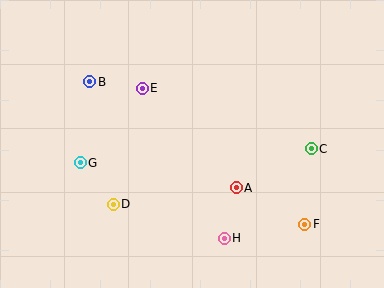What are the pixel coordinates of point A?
Point A is at (236, 188).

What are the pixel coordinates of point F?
Point F is at (305, 224).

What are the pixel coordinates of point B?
Point B is at (90, 82).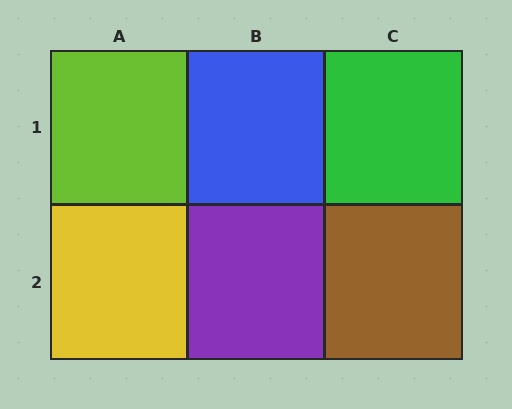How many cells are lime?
1 cell is lime.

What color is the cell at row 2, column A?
Yellow.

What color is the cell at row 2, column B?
Purple.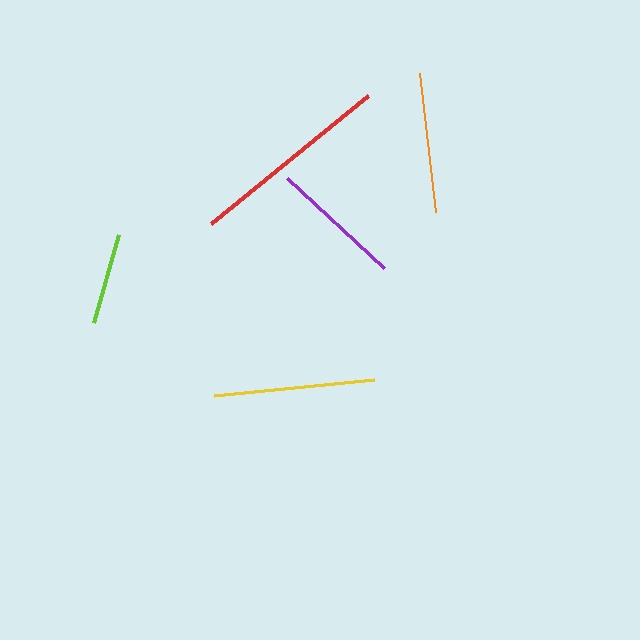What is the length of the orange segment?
The orange segment is approximately 140 pixels long.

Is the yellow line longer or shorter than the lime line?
The yellow line is longer than the lime line.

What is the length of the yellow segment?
The yellow segment is approximately 161 pixels long.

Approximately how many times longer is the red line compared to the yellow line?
The red line is approximately 1.3 times the length of the yellow line.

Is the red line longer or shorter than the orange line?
The red line is longer than the orange line.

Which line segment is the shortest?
The lime line is the shortest at approximately 92 pixels.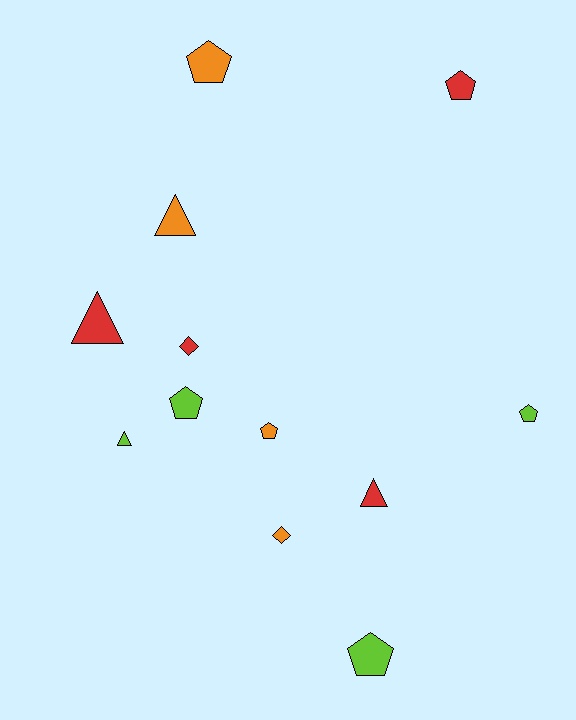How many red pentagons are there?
There is 1 red pentagon.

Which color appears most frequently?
Lime, with 4 objects.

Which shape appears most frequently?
Pentagon, with 6 objects.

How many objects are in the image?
There are 12 objects.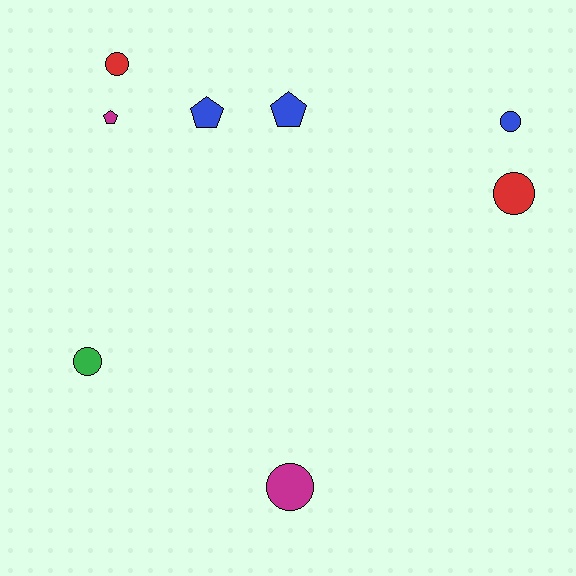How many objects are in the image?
There are 8 objects.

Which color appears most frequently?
Blue, with 3 objects.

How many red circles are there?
There are 2 red circles.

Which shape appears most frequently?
Circle, with 5 objects.